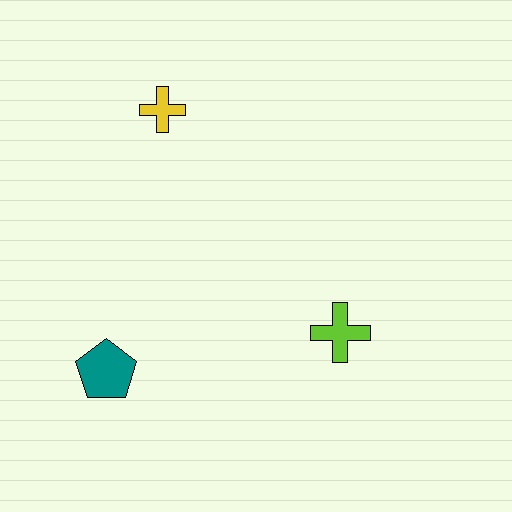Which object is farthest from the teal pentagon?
The yellow cross is farthest from the teal pentagon.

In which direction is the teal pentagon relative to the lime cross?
The teal pentagon is to the left of the lime cross.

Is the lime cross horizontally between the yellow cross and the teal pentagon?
No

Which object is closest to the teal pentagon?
The lime cross is closest to the teal pentagon.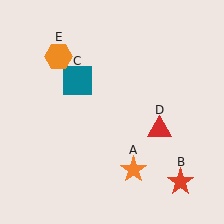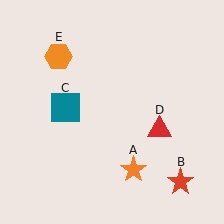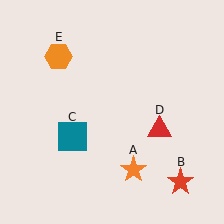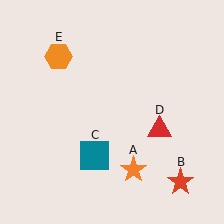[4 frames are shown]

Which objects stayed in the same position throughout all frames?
Orange star (object A) and red star (object B) and red triangle (object D) and orange hexagon (object E) remained stationary.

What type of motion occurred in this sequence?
The teal square (object C) rotated counterclockwise around the center of the scene.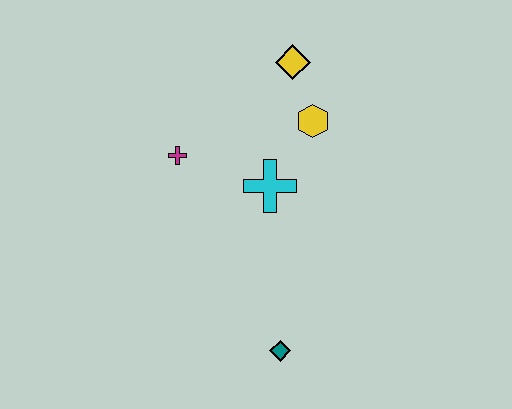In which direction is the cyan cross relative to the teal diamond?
The cyan cross is above the teal diamond.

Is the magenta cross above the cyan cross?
Yes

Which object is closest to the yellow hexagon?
The yellow diamond is closest to the yellow hexagon.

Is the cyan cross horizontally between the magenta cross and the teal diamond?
Yes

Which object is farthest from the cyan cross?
The teal diamond is farthest from the cyan cross.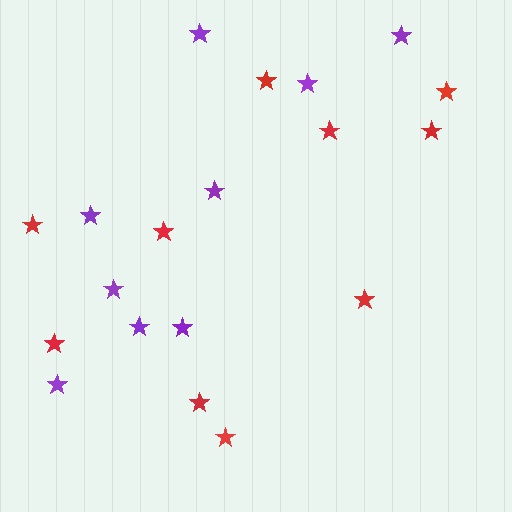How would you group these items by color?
There are 2 groups: one group of red stars (10) and one group of purple stars (9).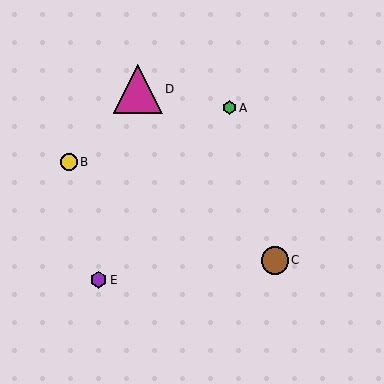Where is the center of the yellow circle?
The center of the yellow circle is at (69, 162).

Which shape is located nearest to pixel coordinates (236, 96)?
The green hexagon (labeled A) at (230, 108) is nearest to that location.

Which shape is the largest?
The magenta triangle (labeled D) is the largest.